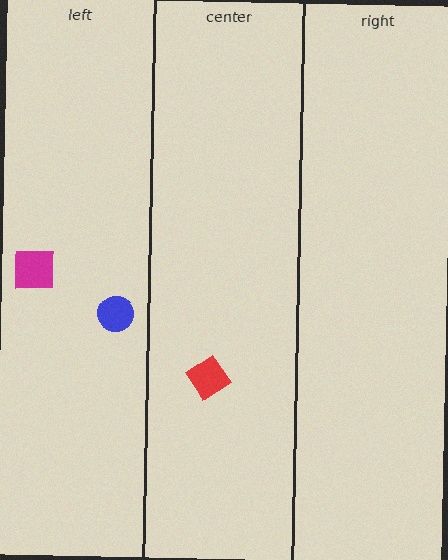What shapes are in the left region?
The blue circle, the magenta square.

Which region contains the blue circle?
The left region.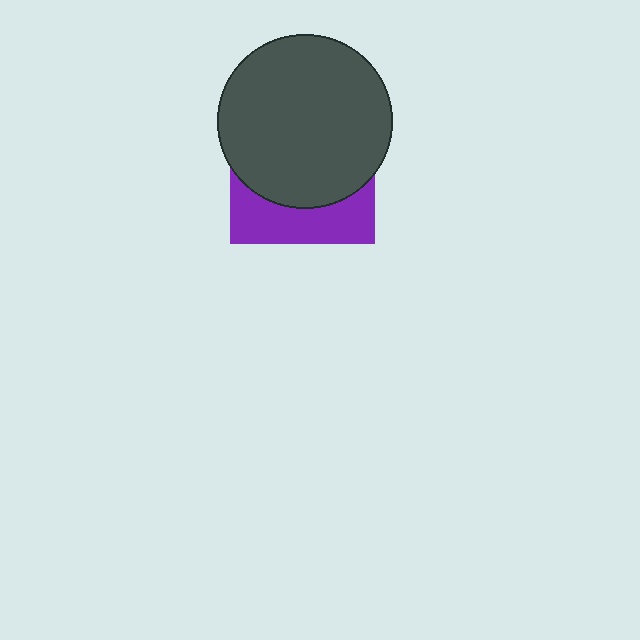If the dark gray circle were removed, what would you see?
You would see the complete purple square.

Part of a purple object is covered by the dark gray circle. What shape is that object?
It is a square.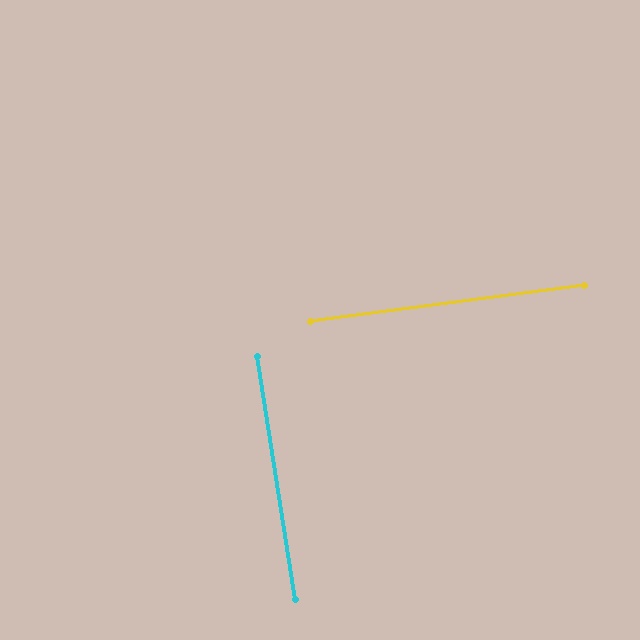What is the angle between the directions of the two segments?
Approximately 88 degrees.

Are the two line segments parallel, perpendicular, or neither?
Perpendicular — they meet at approximately 88°.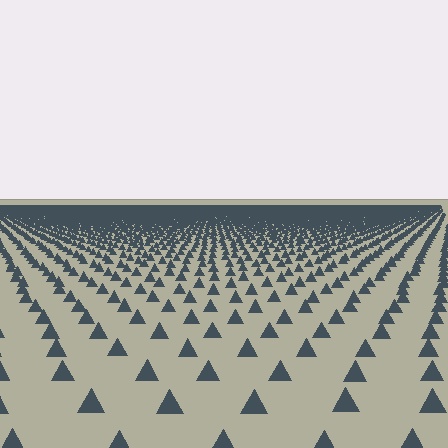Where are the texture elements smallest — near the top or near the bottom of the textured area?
Near the top.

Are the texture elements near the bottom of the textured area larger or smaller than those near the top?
Larger. Near the bottom, elements are closer to the viewer and appear at a bigger on-screen size.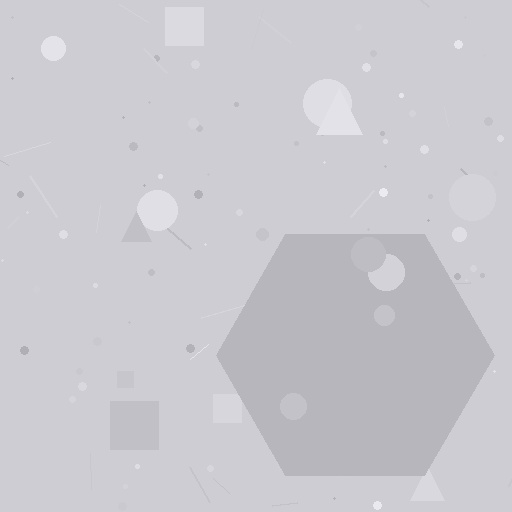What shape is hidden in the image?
A hexagon is hidden in the image.